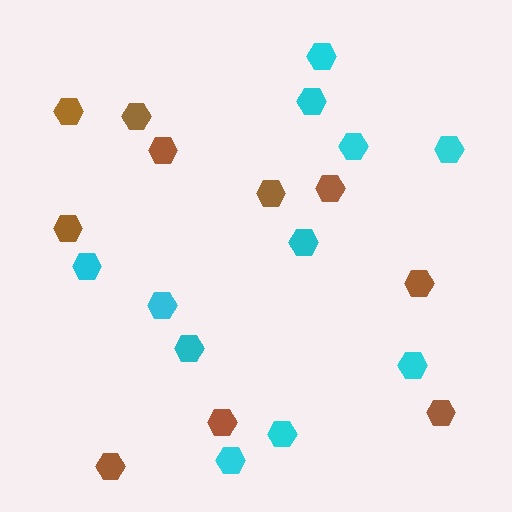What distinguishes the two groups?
There are 2 groups: one group of cyan hexagons (11) and one group of brown hexagons (10).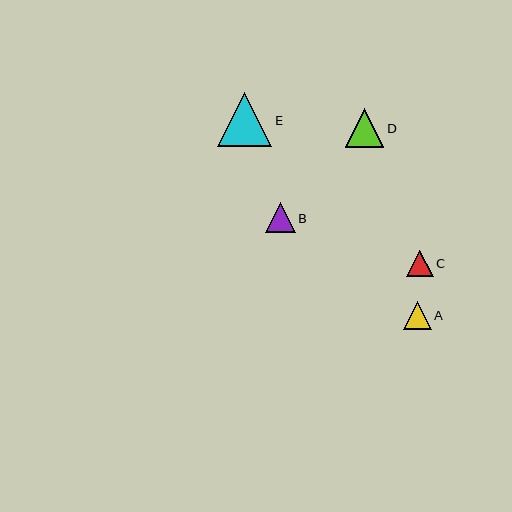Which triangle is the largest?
Triangle E is the largest with a size of approximately 54 pixels.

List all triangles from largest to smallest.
From largest to smallest: E, D, B, A, C.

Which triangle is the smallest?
Triangle C is the smallest with a size of approximately 27 pixels.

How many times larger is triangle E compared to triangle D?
Triangle E is approximately 1.4 times the size of triangle D.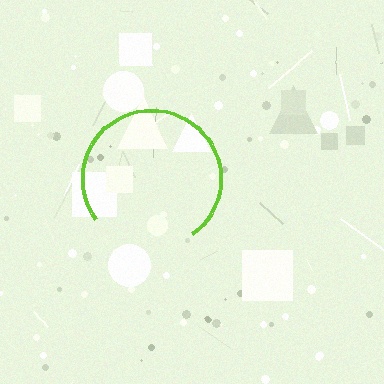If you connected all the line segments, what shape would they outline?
They would outline a circle.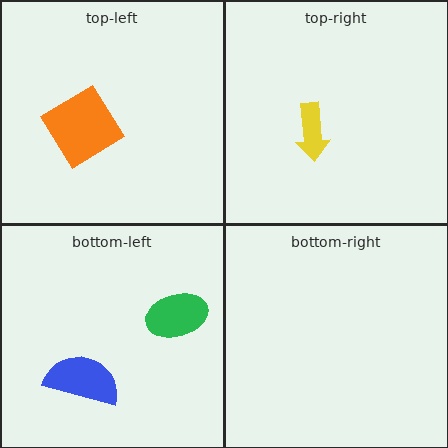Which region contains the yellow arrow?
The top-right region.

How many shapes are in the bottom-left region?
2.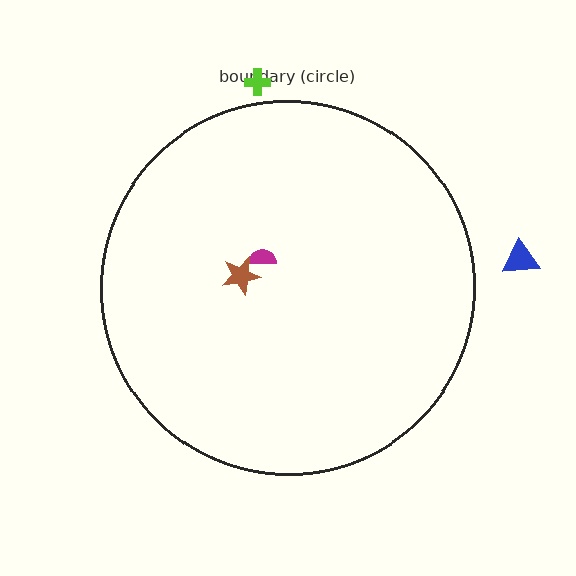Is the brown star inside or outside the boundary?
Inside.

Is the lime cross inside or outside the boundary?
Outside.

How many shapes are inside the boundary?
2 inside, 2 outside.